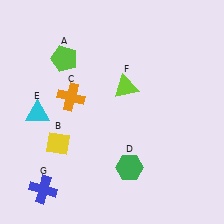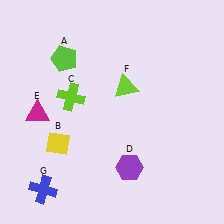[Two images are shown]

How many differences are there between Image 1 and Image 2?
There are 3 differences between the two images.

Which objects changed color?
C changed from orange to lime. D changed from green to purple. E changed from cyan to magenta.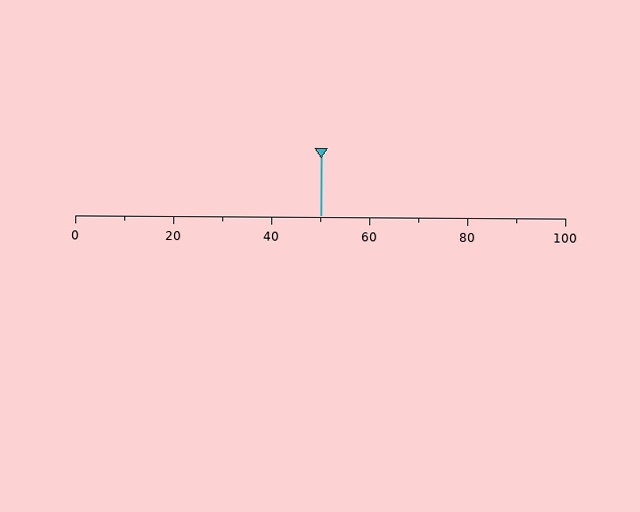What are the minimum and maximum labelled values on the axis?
The axis runs from 0 to 100.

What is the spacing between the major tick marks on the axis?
The major ticks are spaced 20 apart.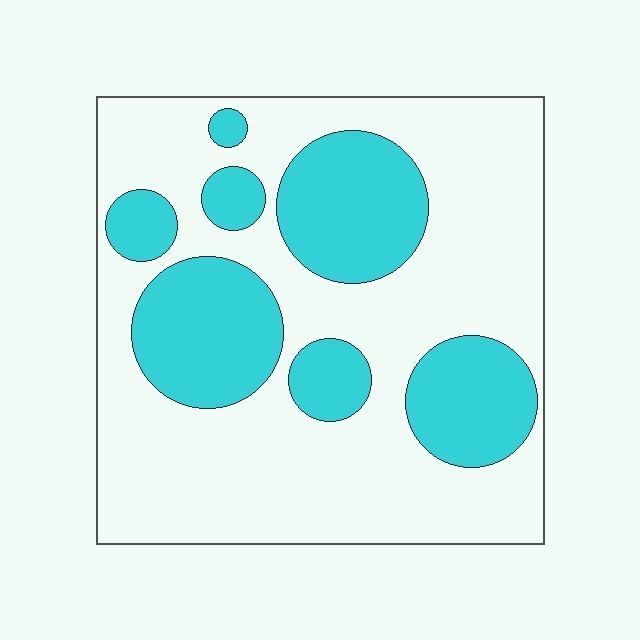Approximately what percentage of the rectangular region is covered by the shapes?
Approximately 30%.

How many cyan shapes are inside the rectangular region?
7.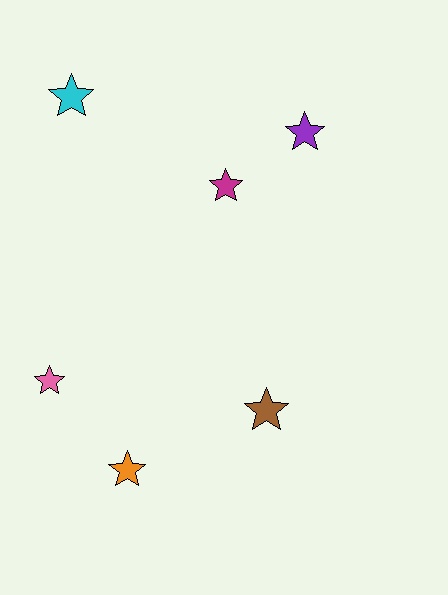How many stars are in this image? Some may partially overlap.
There are 6 stars.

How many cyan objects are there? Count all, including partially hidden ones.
There is 1 cyan object.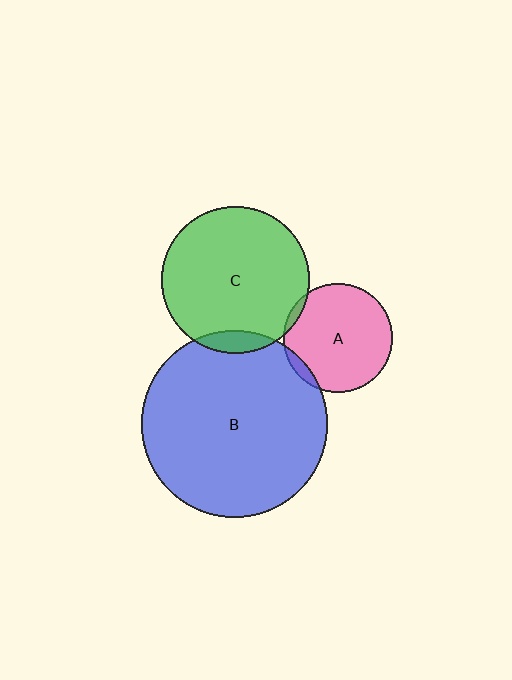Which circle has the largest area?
Circle B (blue).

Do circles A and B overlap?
Yes.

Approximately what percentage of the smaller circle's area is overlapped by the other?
Approximately 5%.